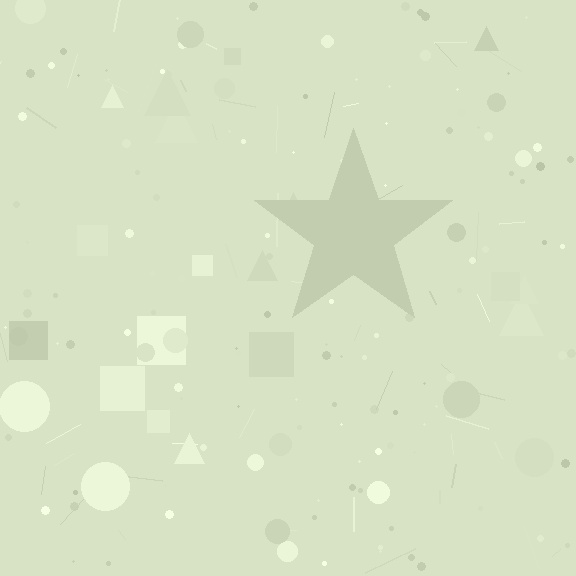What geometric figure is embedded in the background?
A star is embedded in the background.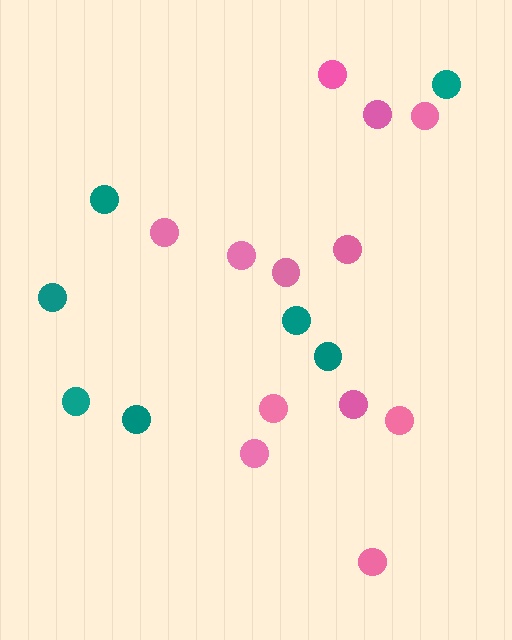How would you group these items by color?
There are 2 groups: one group of pink circles (12) and one group of teal circles (7).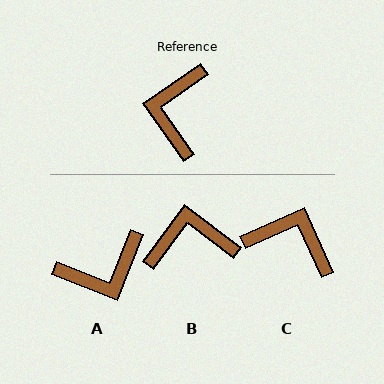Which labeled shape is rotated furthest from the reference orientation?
A, about 123 degrees away.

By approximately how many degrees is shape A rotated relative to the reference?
Approximately 123 degrees counter-clockwise.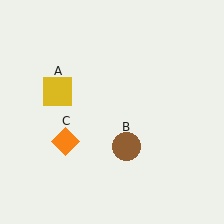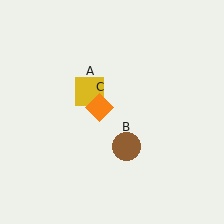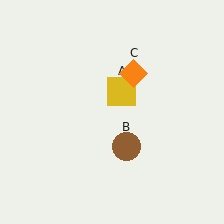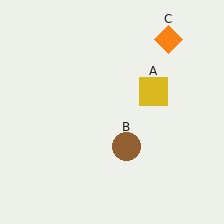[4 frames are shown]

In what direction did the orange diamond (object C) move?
The orange diamond (object C) moved up and to the right.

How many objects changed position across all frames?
2 objects changed position: yellow square (object A), orange diamond (object C).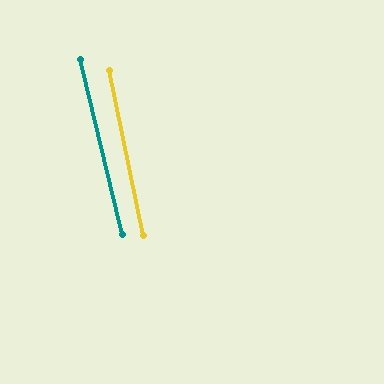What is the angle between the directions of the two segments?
Approximately 2 degrees.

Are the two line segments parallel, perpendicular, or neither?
Parallel — their directions differ by only 1.8°.